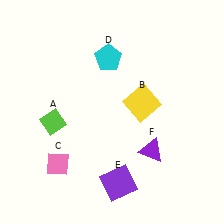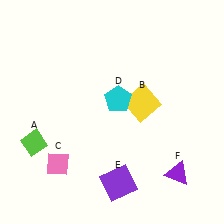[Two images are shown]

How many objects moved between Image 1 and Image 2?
3 objects moved between the two images.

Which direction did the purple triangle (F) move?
The purple triangle (F) moved right.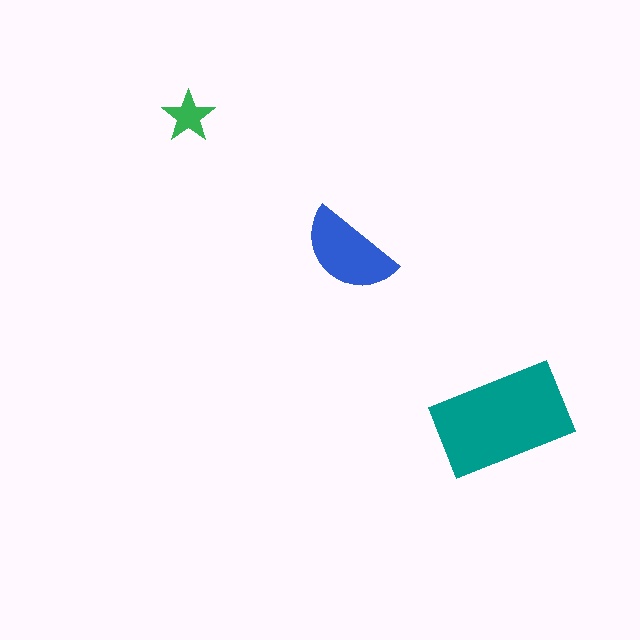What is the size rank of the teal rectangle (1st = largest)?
1st.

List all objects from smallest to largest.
The green star, the blue semicircle, the teal rectangle.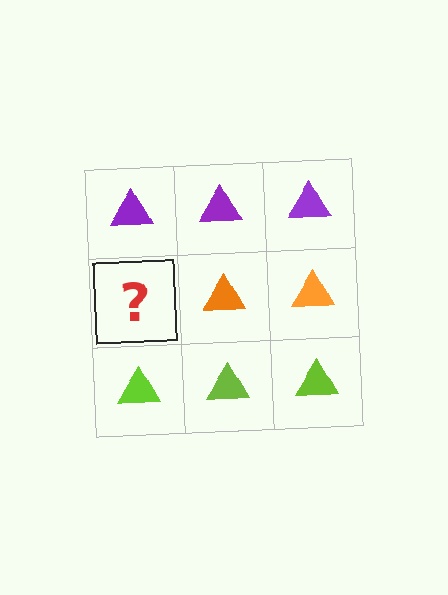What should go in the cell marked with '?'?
The missing cell should contain an orange triangle.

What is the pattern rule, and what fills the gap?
The rule is that each row has a consistent color. The gap should be filled with an orange triangle.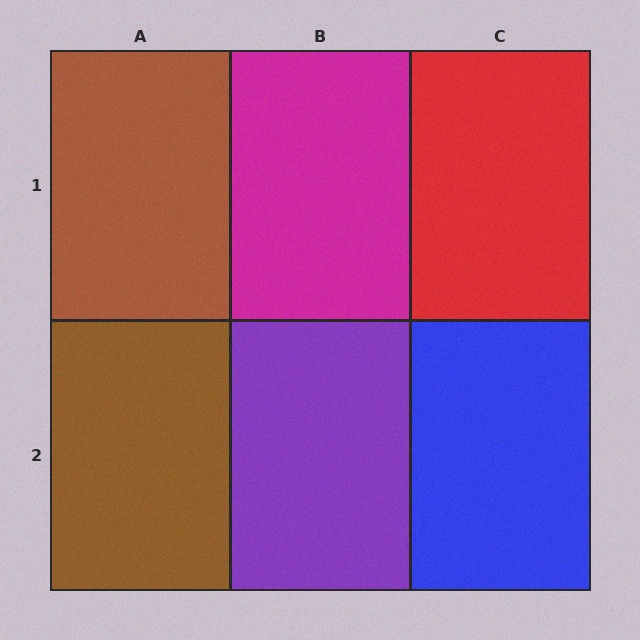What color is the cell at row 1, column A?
Brown.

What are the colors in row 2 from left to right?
Brown, purple, blue.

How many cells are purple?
1 cell is purple.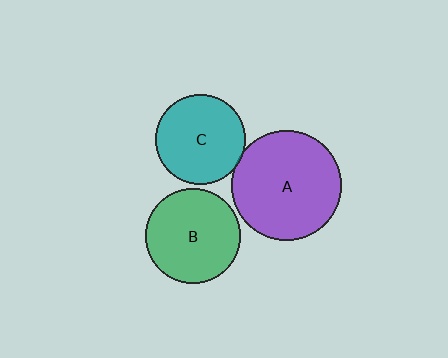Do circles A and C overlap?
Yes.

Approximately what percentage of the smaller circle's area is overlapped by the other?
Approximately 5%.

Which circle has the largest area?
Circle A (purple).